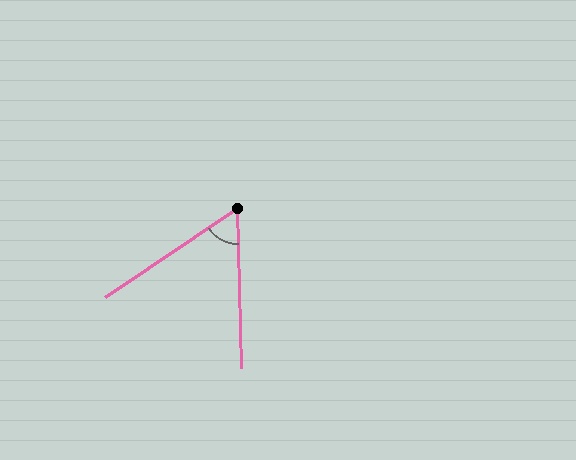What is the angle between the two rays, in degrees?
Approximately 57 degrees.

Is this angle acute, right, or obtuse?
It is acute.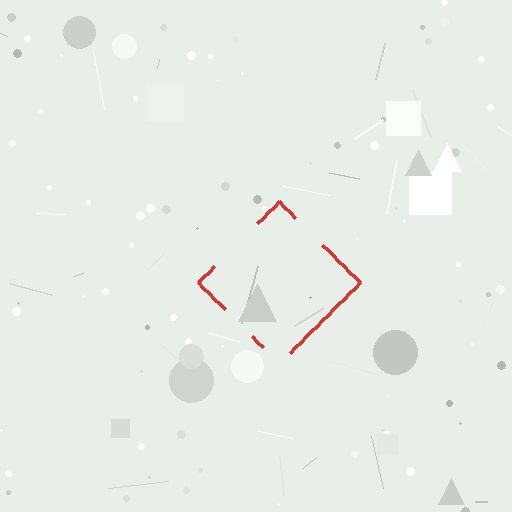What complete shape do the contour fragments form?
The contour fragments form a diamond.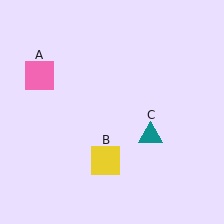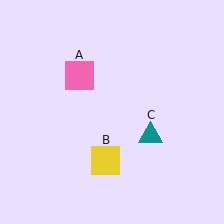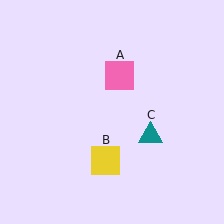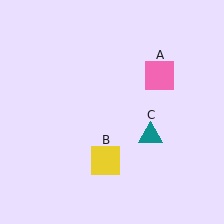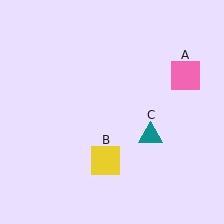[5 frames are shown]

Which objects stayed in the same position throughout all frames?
Yellow square (object B) and teal triangle (object C) remained stationary.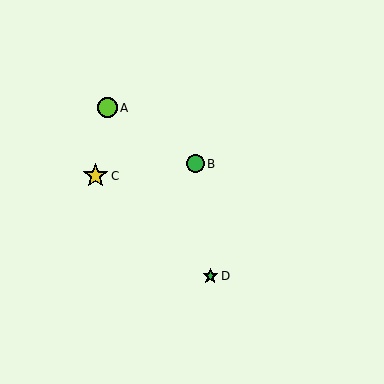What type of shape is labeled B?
Shape B is a green circle.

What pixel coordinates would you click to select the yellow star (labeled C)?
Click at (96, 176) to select the yellow star C.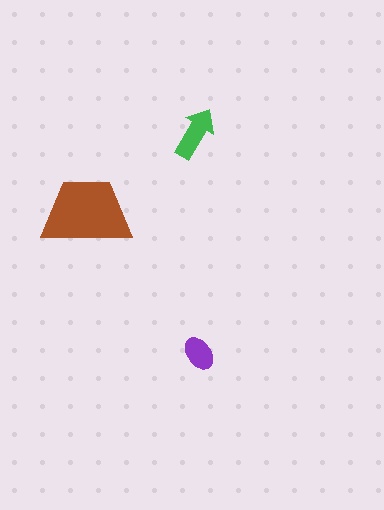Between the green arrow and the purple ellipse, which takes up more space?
The green arrow.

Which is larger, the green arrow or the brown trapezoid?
The brown trapezoid.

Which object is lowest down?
The purple ellipse is bottommost.